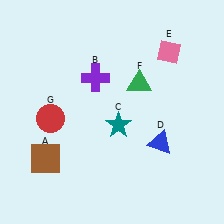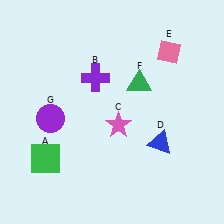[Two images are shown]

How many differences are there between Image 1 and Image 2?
There are 3 differences between the two images.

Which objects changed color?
A changed from brown to green. C changed from teal to pink. G changed from red to purple.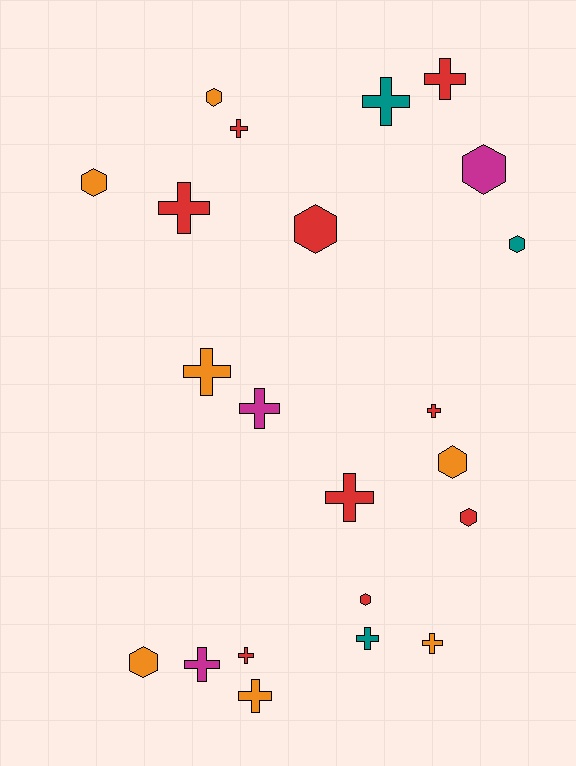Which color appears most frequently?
Red, with 9 objects.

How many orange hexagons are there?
There are 4 orange hexagons.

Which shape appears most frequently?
Cross, with 13 objects.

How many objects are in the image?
There are 22 objects.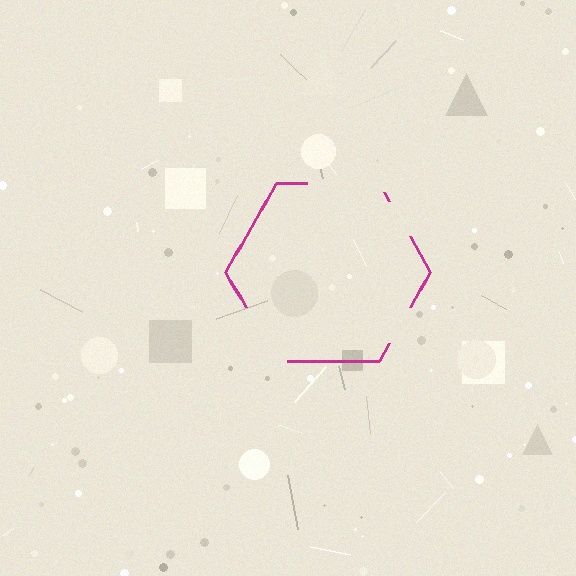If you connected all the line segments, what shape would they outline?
They would outline a hexagon.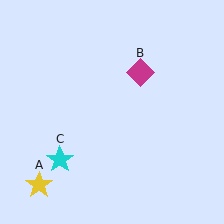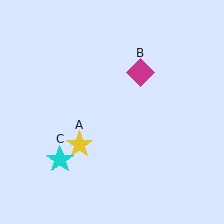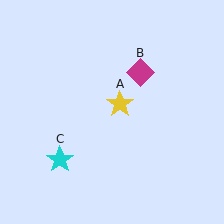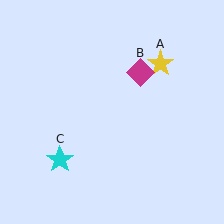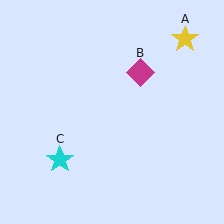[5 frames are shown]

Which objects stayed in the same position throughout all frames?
Magenta diamond (object B) and cyan star (object C) remained stationary.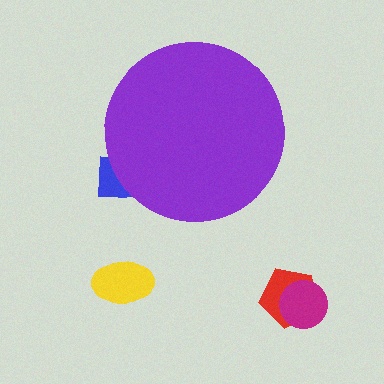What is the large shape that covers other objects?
A purple circle.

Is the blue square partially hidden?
Yes, the blue square is partially hidden behind the purple circle.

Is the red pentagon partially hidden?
No, the red pentagon is fully visible.